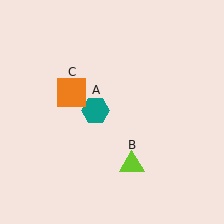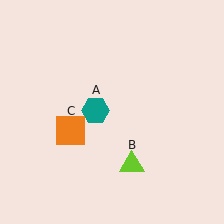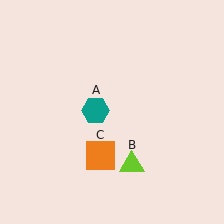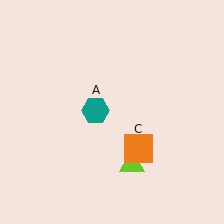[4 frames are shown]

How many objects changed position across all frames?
1 object changed position: orange square (object C).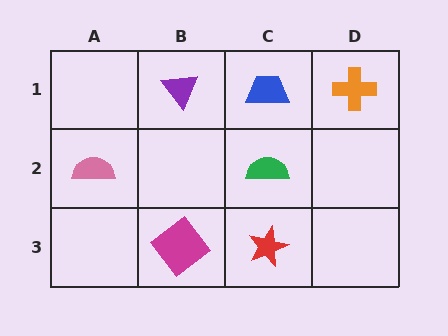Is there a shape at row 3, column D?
No, that cell is empty.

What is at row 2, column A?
A pink semicircle.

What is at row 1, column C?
A blue trapezoid.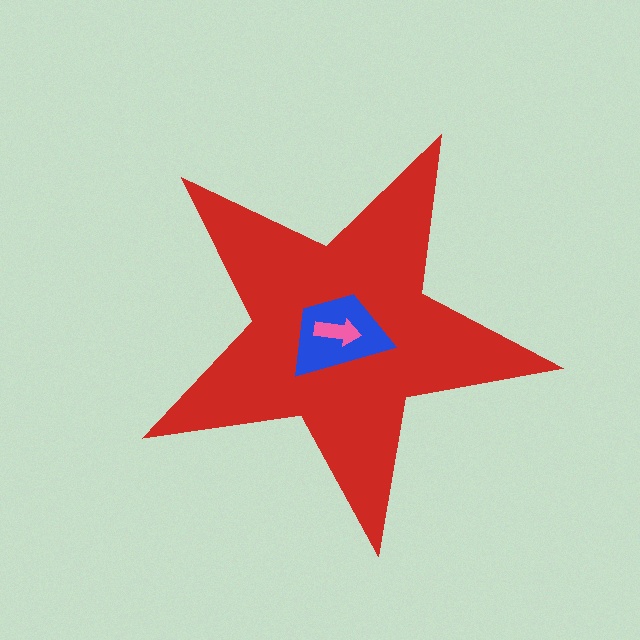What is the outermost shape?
The red star.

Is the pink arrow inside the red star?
Yes.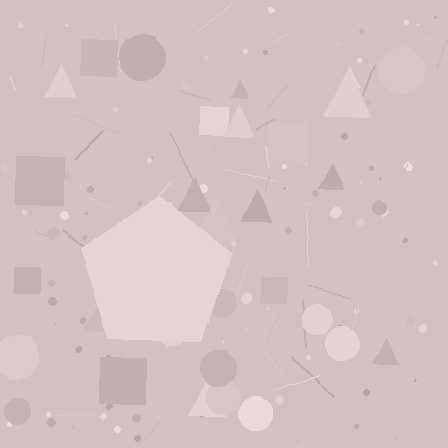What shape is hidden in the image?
A pentagon is hidden in the image.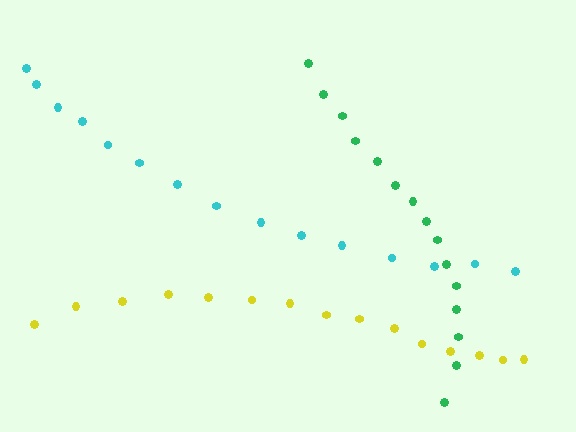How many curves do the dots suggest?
There are 3 distinct paths.